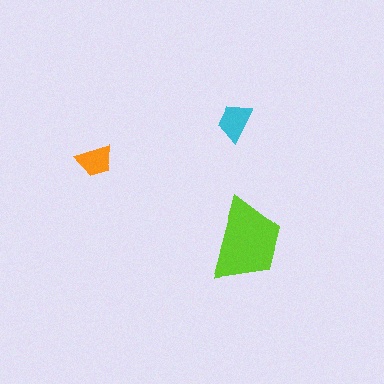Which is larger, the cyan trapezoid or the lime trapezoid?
The lime one.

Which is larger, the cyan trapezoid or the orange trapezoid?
The cyan one.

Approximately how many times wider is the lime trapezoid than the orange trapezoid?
About 2.5 times wider.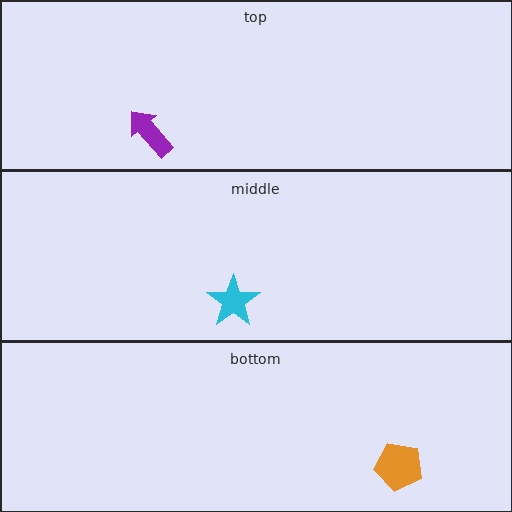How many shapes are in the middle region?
1.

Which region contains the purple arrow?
The top region.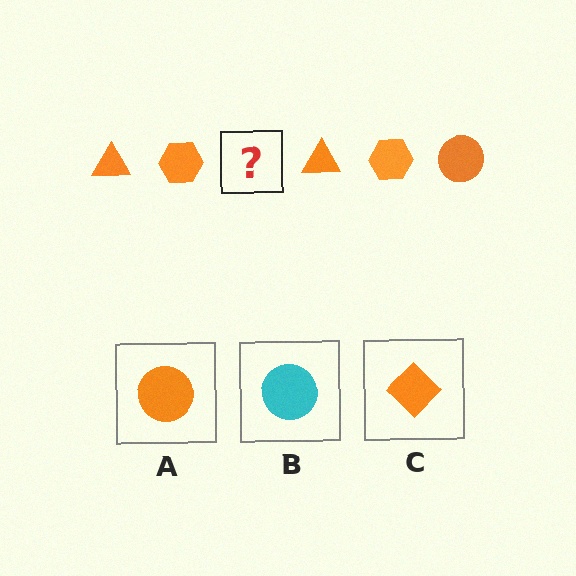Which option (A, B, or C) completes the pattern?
A.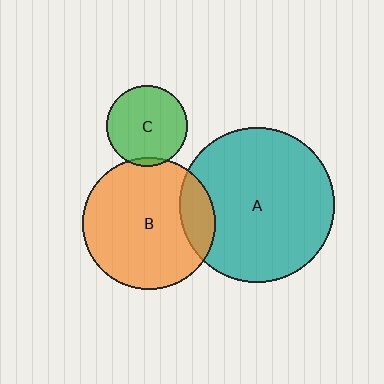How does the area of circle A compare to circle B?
Approximately 1.4 times.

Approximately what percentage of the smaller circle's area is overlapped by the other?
Approximately 15%.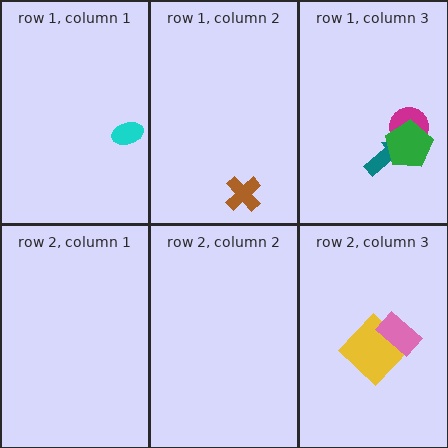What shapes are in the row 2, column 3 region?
The yellow diamond, the pink rectangle.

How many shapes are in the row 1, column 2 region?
1.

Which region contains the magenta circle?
The row 1, column 3 region.